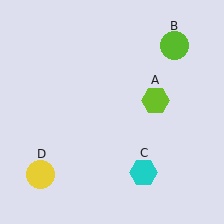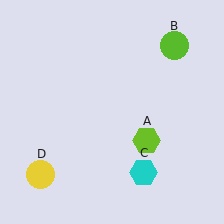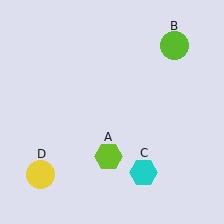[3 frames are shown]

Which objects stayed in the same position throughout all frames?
Lime circle (object B) and cyan hexagon (object C) and yellow circle (object D) remained stationary.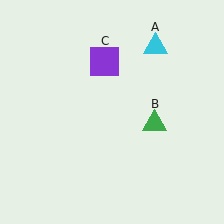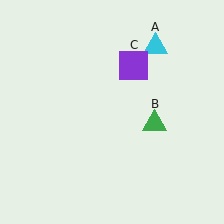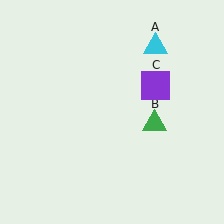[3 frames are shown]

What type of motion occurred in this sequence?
The purple square (object C) rotated clockwise around the center of the scene.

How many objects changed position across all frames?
1 object changed position: purple square (object C).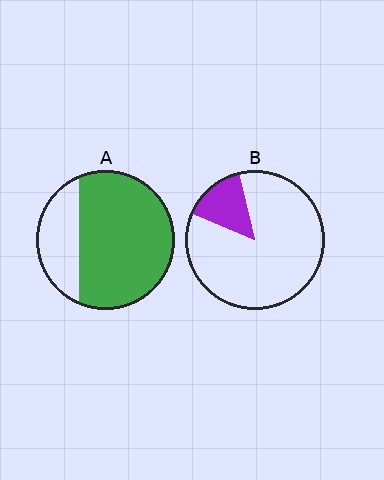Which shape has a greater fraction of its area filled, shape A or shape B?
Shape A.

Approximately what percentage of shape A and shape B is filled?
A is approximately 75% and B is approximately 15%.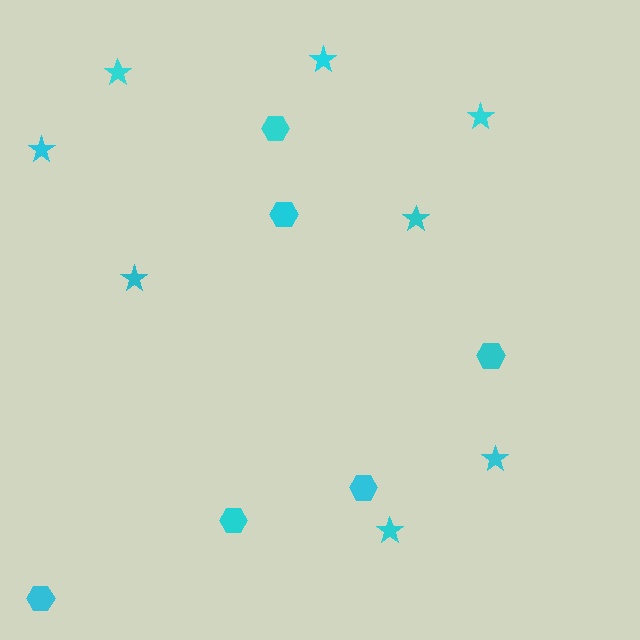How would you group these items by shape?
There are 2 groups: one group of hexagons (6) and one group of stars (8).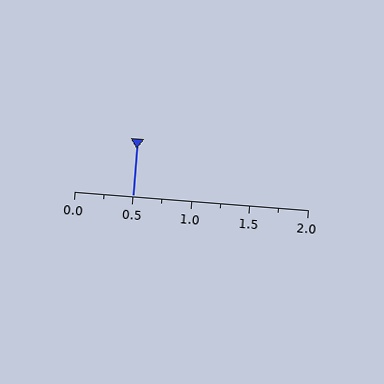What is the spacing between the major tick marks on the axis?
The major ticks are spaced 0.5 apart.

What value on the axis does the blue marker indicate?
The marker indicates approximately 0.5.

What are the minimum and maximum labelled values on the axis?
The axis runs from 0.0 to 2.0.